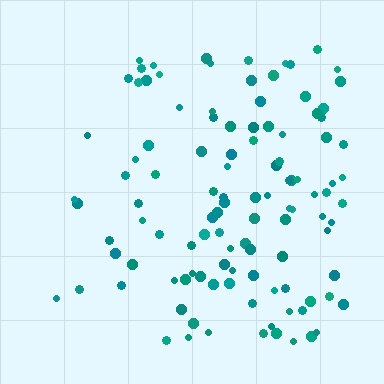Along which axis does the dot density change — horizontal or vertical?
Horizontal.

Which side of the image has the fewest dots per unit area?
The left.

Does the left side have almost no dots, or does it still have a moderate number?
Still a moderate number, just noticeably fewer than the right.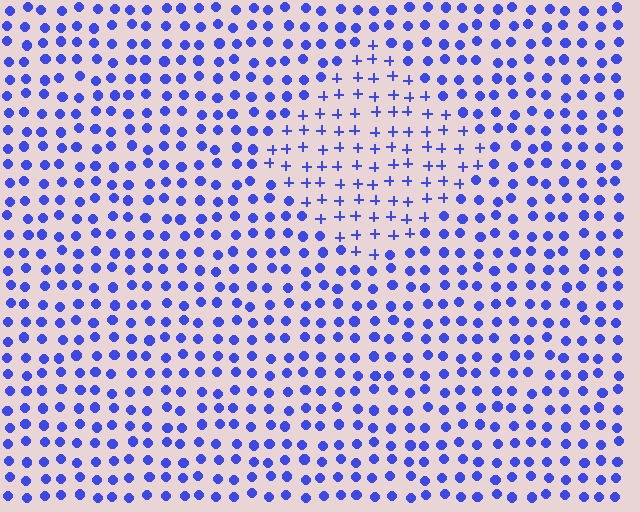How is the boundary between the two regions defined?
The boundary is defined by a change in element shape: plus signs inside vs. circles outside. All elements share the same color and spacing.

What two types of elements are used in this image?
The image uses plus signs inside the diamond region and circles outside it.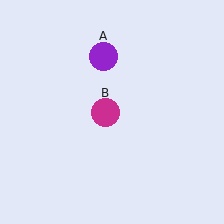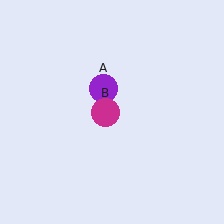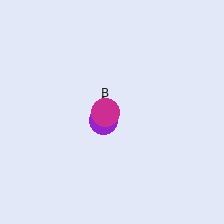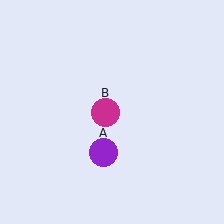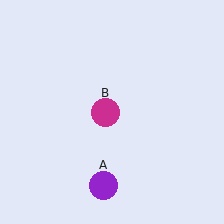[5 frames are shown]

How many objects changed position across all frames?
1 object changed position: purple circle (object A).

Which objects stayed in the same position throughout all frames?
Magenta circle (object B) remained stationary.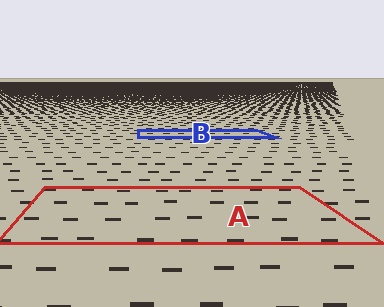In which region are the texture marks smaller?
The texture marks are smaller in region B, because it is farther away.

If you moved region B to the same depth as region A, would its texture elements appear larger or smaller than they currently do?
They would appear larger. At a closer depth, the same texture elements are projected at a bigger on-screen size.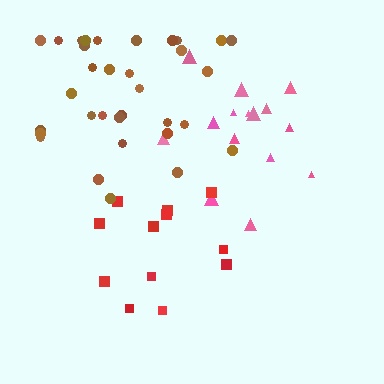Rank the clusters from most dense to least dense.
pink, brown, red.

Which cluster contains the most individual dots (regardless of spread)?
Brown (34).